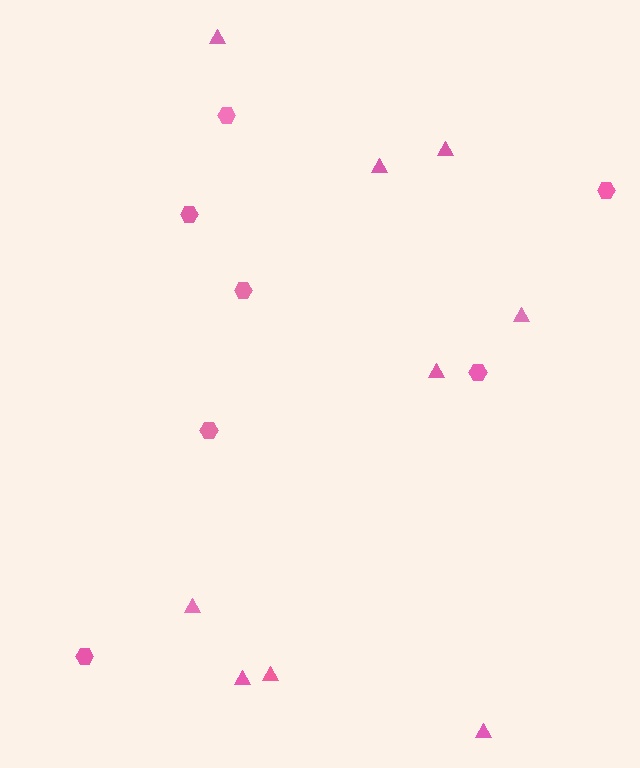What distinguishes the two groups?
There are 2 groups: one group of hexagons (7) and one group of triangles (9).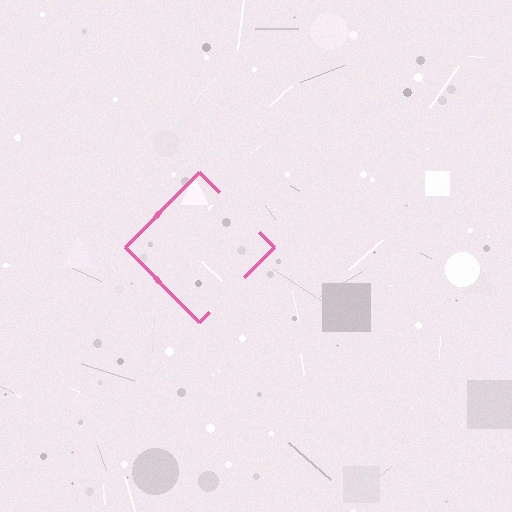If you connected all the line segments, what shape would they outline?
They would outline a diamond.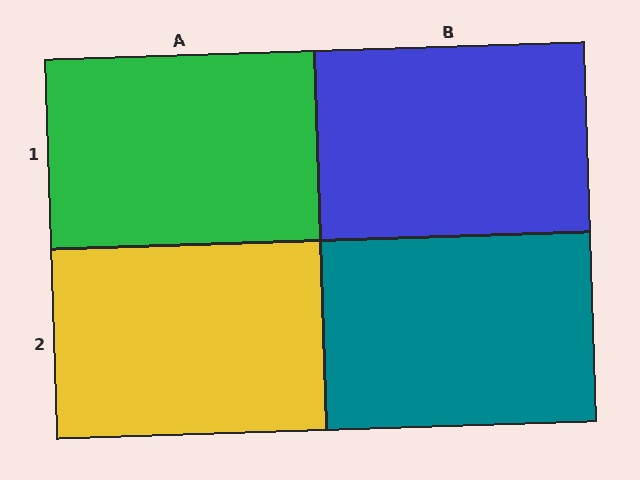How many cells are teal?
1 cell is teal.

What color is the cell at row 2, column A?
Yellow.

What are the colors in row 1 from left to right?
Green, blue.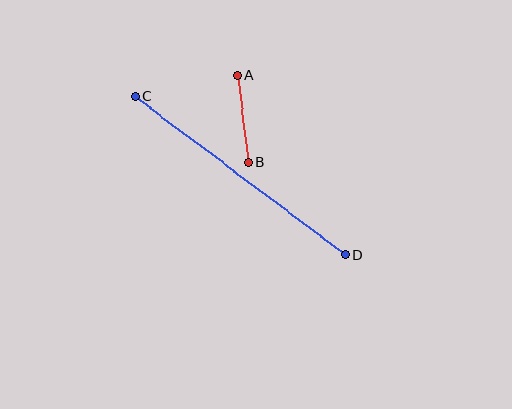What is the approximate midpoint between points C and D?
The midpoint is at approximately (240, 176) pixels.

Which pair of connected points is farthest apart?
Points C and D are farthest apart.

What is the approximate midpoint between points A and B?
The midpoint is at approximately (243, 119) pixels.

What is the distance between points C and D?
The distance is approximately 263 pixels.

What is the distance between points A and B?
The distance is approximately 88 pixels.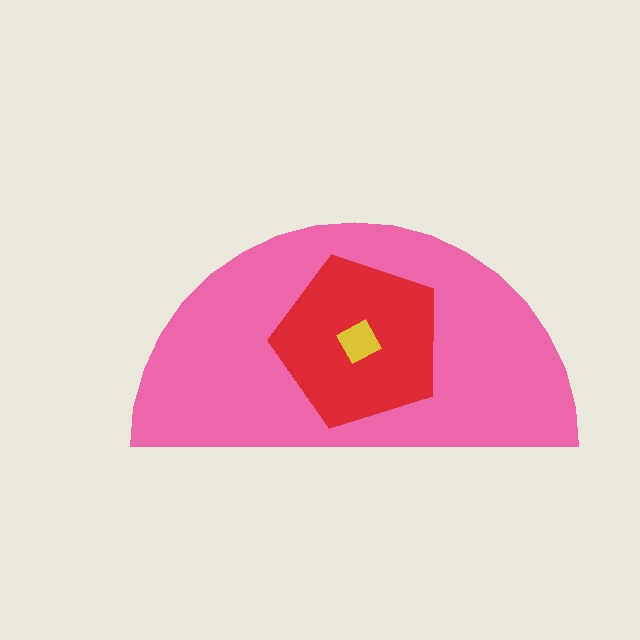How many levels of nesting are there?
3.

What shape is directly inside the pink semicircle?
The red pentagon.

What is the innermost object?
The yellow diamond.